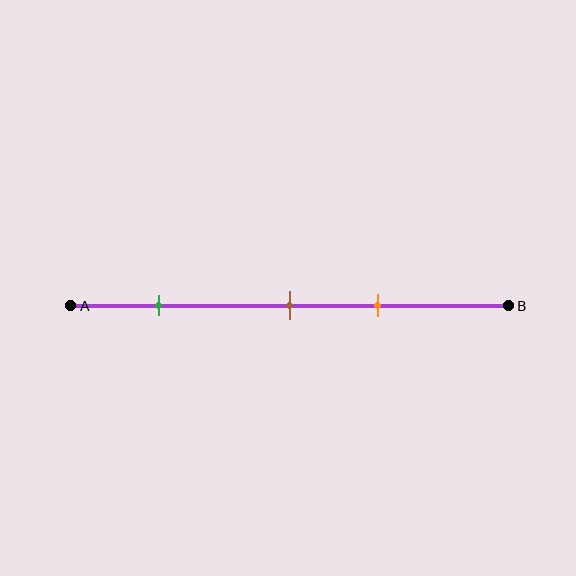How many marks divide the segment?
There are 3 marks dividing the segment.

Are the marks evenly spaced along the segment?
No, the marks are not evenly spaced.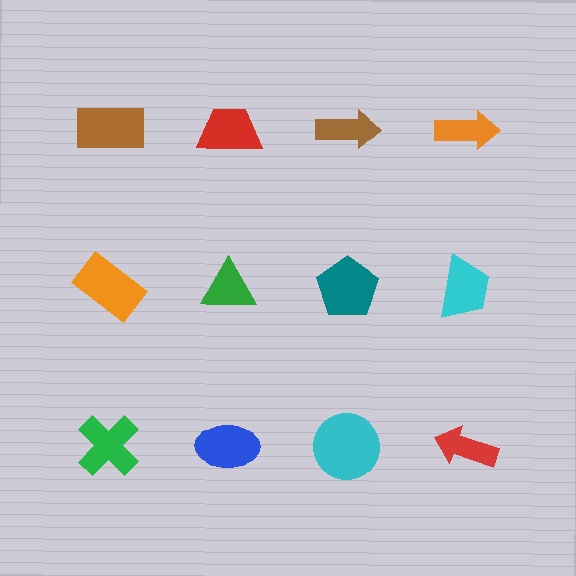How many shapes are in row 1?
4 shapes.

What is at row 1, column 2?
A red trapezoid.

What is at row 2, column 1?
An orange rectangle.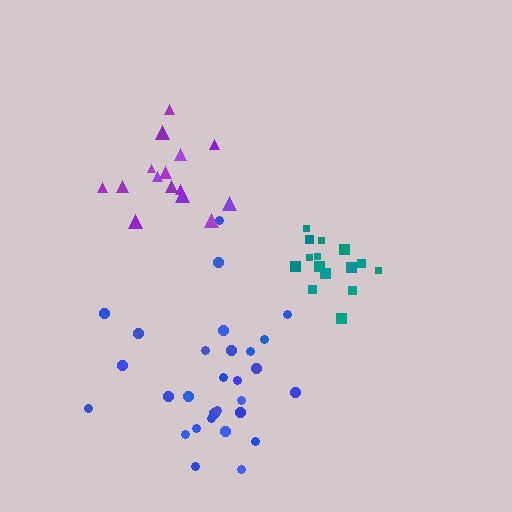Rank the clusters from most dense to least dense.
teal, purple, blue.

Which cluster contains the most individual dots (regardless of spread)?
Blue (29).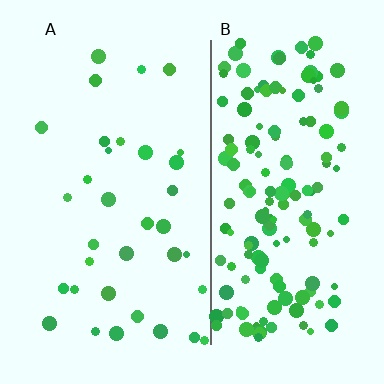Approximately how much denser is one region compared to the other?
Approximately 4.7× — region B over region A.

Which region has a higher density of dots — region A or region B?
B (the right).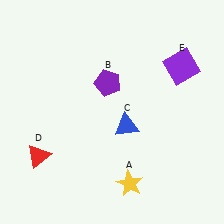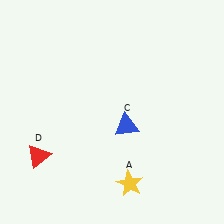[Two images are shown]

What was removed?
The purple pentagon (B), the purple square (E) were removed in Image 2.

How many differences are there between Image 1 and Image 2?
There are 2 differences between the two images.